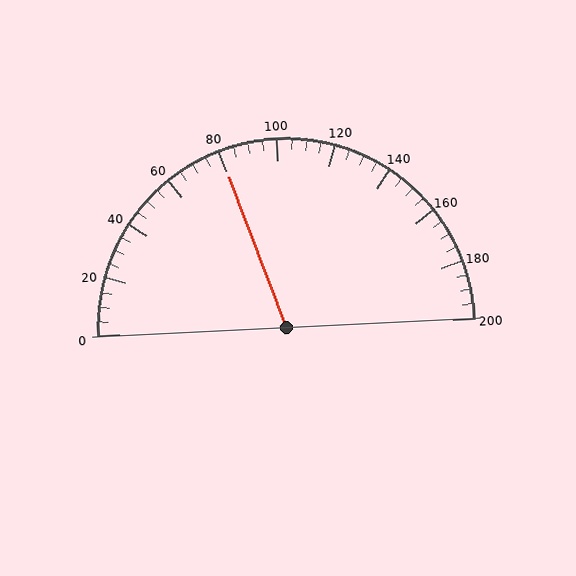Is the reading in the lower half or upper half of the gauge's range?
The reading is in the lower half of the range (0 to 200).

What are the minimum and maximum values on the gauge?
The gauge ranges from 0 to 200.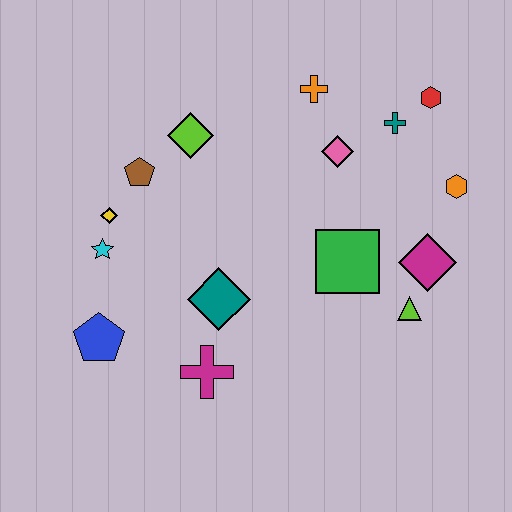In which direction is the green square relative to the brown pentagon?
The green square is to the right of the brown pentagon.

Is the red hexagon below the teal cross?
No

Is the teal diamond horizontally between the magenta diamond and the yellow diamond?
Yes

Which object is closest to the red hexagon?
The teal cross is closest to the red hexagon.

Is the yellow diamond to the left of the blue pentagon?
No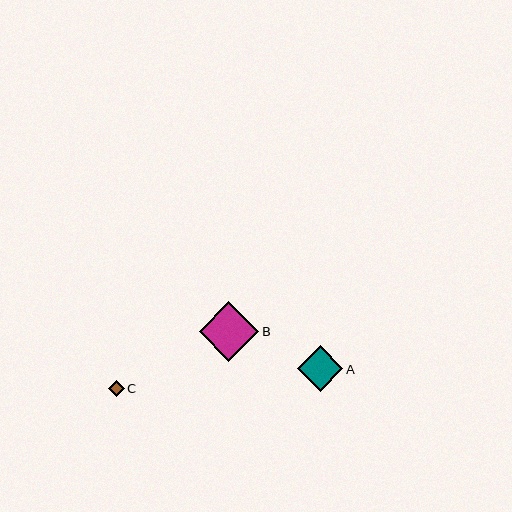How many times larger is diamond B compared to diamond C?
Diamond B is approximately 3.7 times the size of diamond C.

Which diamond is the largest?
Diamond B is the largest with a size of approximately 59 pixels.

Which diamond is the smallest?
Diamond C is the smallest with a size of approximately 16 pixels.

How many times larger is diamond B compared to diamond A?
Diamond B is approximately 1.3 times the size of diamond A.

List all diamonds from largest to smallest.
From largest to smallest: B, A, C.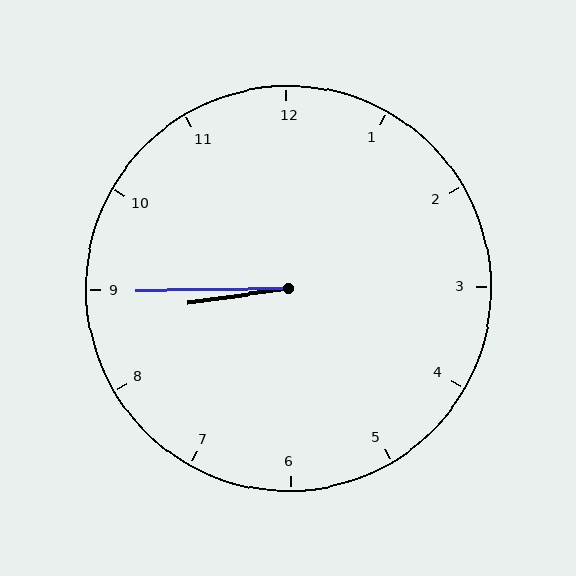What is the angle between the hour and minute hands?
Approximately 8 degrees.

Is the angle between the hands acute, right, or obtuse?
It is acute.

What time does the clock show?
8:45.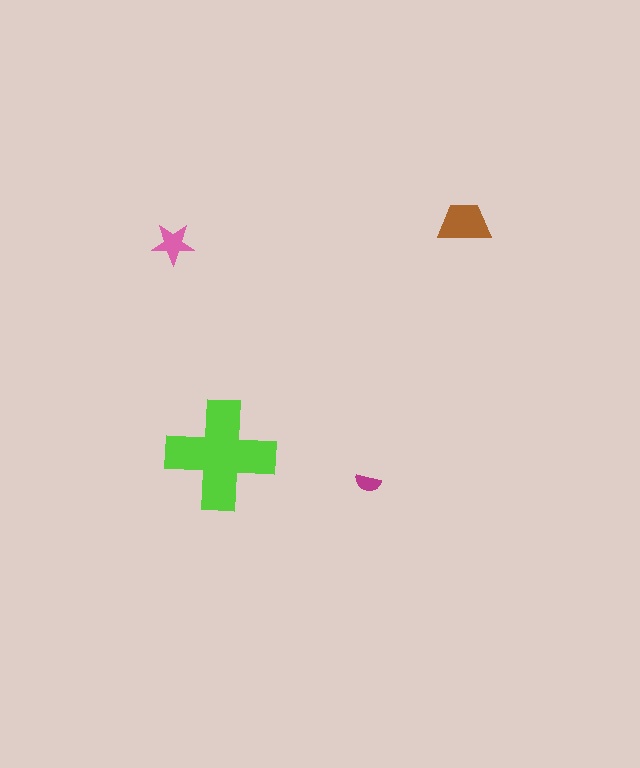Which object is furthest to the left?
The pink star is leftmost.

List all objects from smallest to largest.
The magenta semicircle, the pink star, the brown trapezoid, the lime cross.